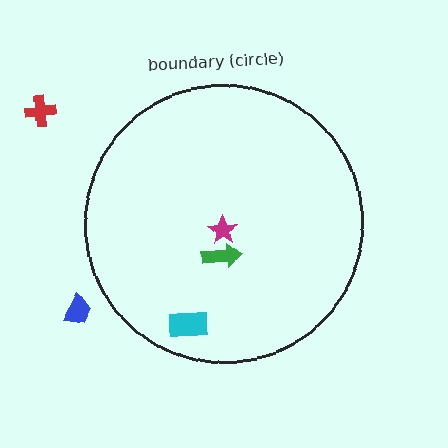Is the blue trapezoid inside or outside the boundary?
Outside.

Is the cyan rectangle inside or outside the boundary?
Inside.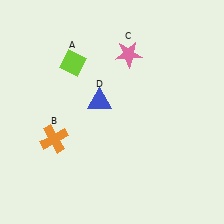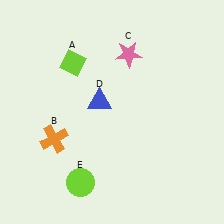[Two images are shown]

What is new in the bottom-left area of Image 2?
A lime circle (E) was added in the bottom-left area of Image 2.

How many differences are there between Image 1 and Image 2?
There is 1 difference between the two images.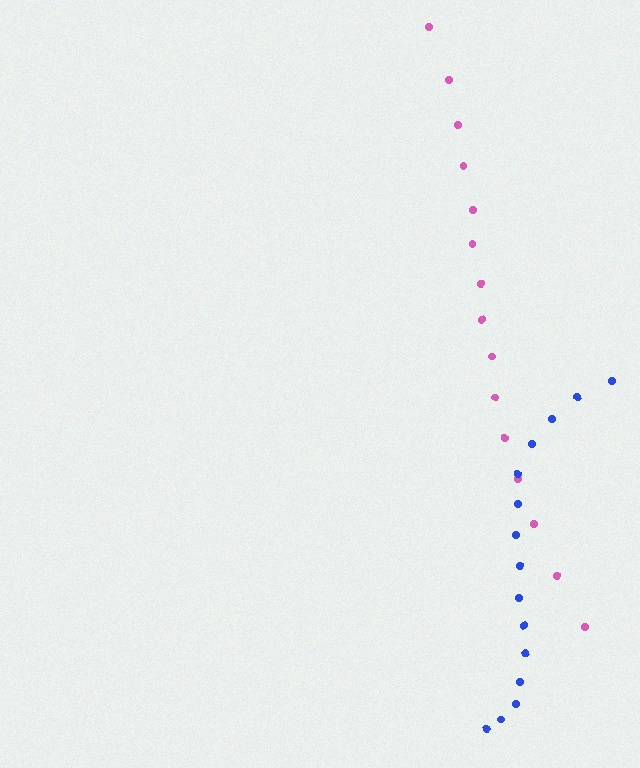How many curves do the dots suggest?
There are 2 distinct paths.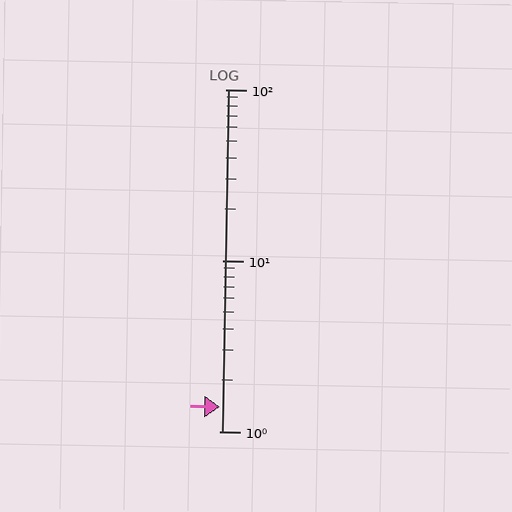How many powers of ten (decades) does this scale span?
The scale spans 2 decades, from 1 to 100.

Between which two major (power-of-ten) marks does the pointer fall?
The pointer is between 1 and 10.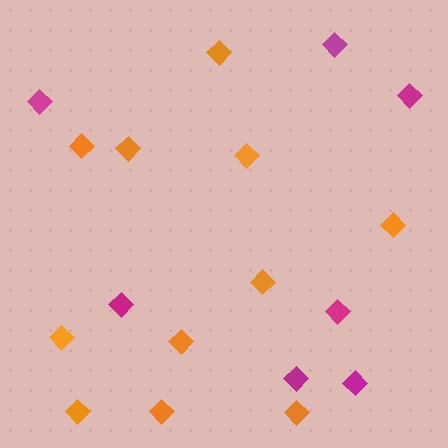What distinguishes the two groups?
There are 2 groups: one group of magenta diamonds (7) and one group of orange diamonds (11).